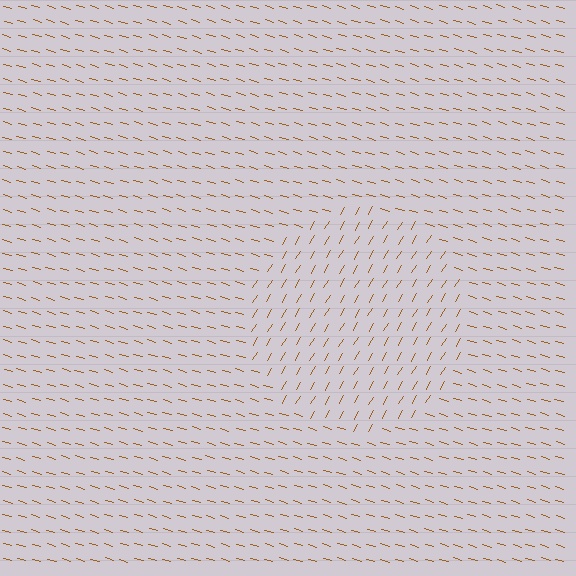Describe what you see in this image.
The image is filled with small brown line segments. A circle region in the image has lines oriented differently from the surrounding lines, creating a visible texture boundary.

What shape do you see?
I see a circle.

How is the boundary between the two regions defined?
The boundary is defined purely by a change in line orientation (approximately 76 degrees difference). All lines are the same color and thickness.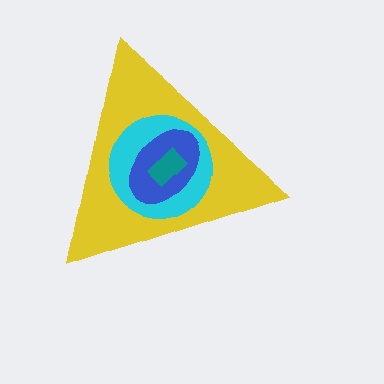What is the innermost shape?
The teal rectangle.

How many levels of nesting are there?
4.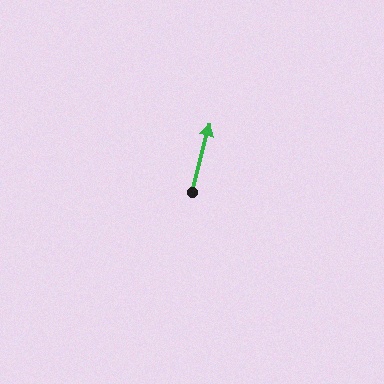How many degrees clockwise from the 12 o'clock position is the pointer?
Approximately 14 degrees.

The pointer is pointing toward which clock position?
Roughly 12 o'clock.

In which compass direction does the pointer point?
North.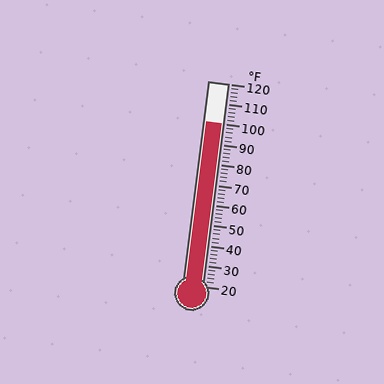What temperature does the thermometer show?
The thermometer shows approximately 100°F.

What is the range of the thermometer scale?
The thermometer scale ranges from 20°F to 120°F.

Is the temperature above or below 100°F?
The temperature is at 100°F.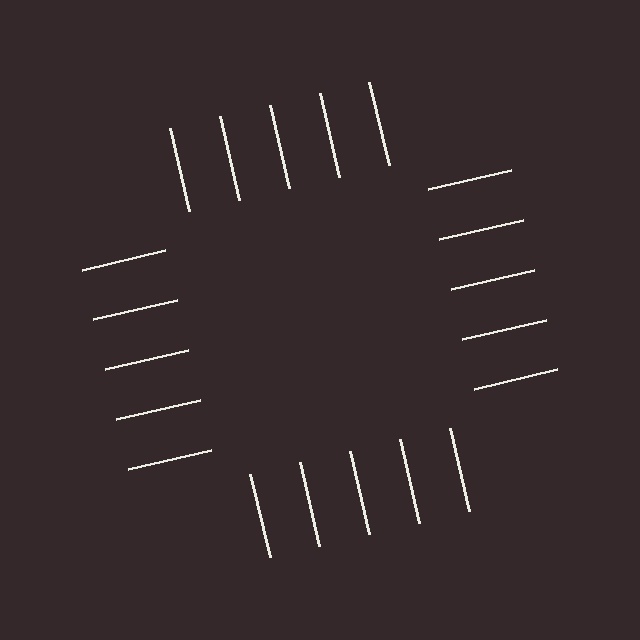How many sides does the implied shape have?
4 sides — the line-ends trace a square.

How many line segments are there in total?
20 — 5 along each of the 4 edges.